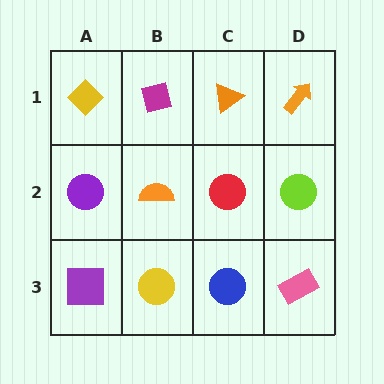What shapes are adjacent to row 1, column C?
A red circle (row 2, column C), a magenta square (row 1, column B), an orange arrow (row 1, column D).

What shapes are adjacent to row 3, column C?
A red circle (row 2, column C), a yellow circle (row 3, column B), a pink rectangle (row 3, column D).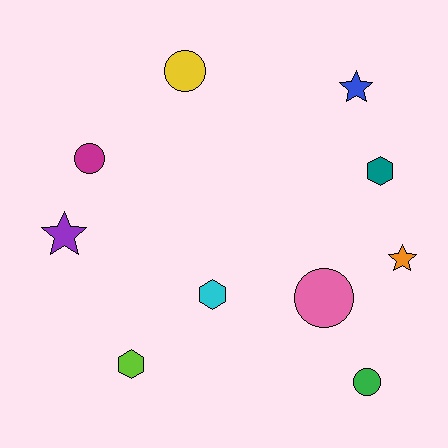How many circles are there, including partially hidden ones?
There are 4 circles.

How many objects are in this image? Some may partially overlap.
There are 10 objects.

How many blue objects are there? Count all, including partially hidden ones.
There is 1 blue object.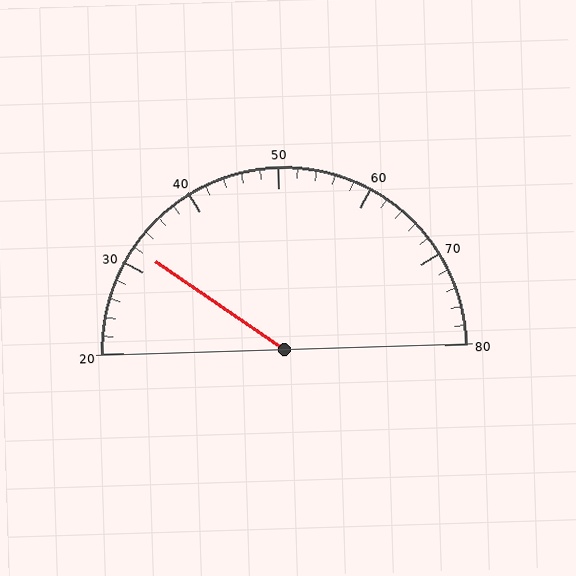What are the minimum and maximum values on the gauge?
The gauge ranges from 20 to 80.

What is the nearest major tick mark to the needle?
The nearest major tick mark is 30.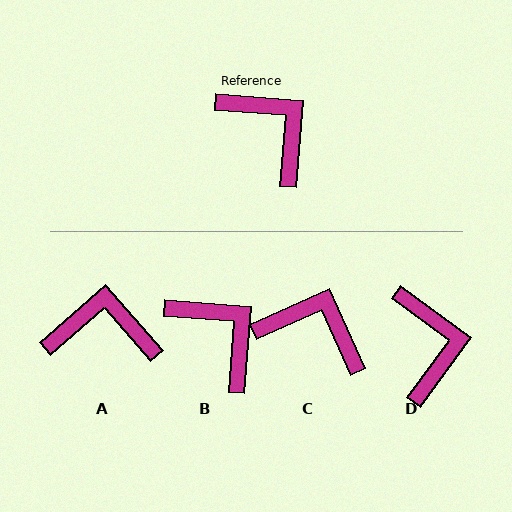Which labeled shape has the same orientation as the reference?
B.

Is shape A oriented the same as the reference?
No, it is off by about 46 degrees.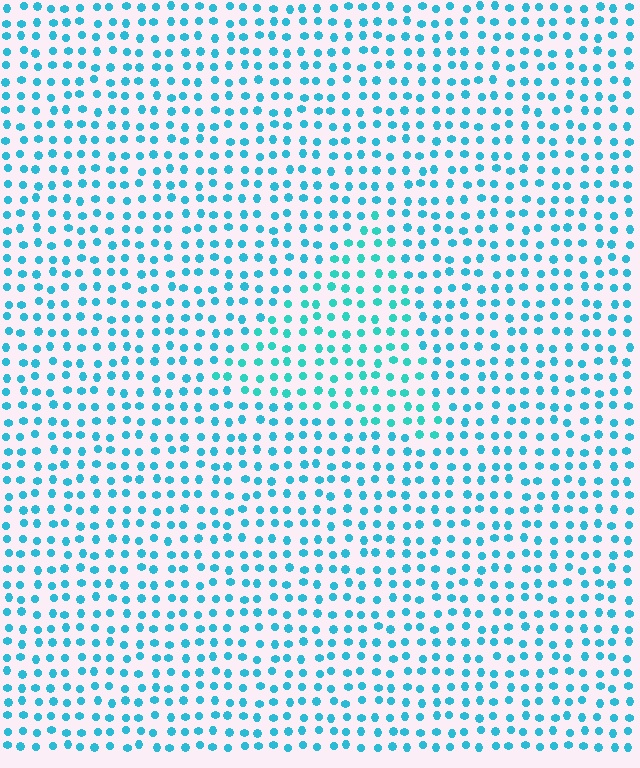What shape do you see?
I see a triangle.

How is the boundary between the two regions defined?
The boundary is defined purely by a slight shift in hue (about 17 degrees). Spacing, size, and orientation are identical on both sides.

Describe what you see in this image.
The image is filled with small cyan elements in a uniform arrangement. A triangle-shaped region is visible where the elements are tinted to a slightly different hue, forming a subtle color boundary.